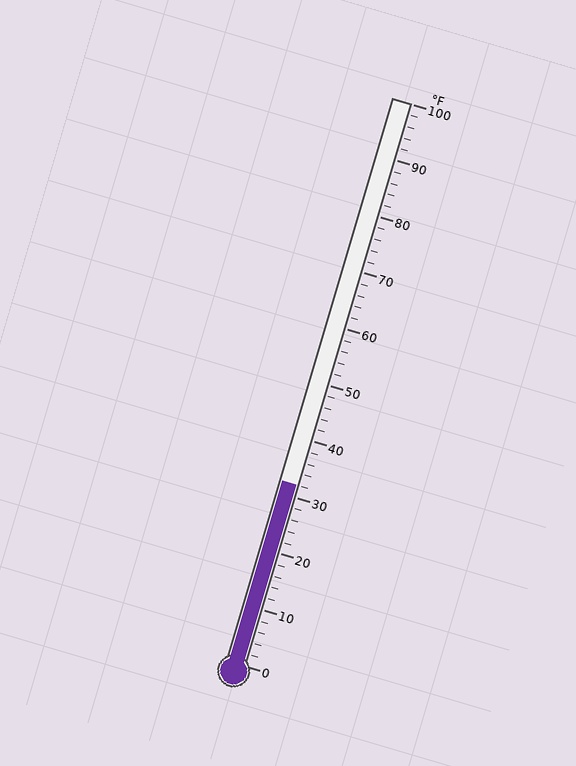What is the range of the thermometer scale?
The thermometer scale ranges from 0°F to 100°F.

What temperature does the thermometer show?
The thermometer shows approximately 32°F.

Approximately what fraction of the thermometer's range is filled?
The thermometer is filled to approximately 30% of its range.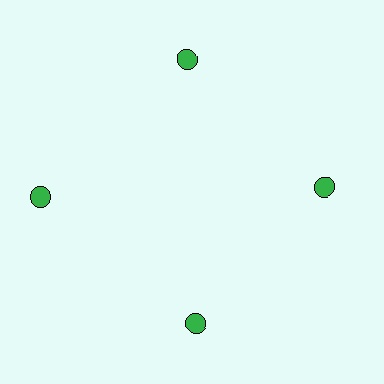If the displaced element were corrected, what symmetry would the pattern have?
It would have 4-fold rotational symmetry — the pattern would map onto itself every 90 degrees.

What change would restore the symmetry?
The symmetry would be restored by moving it inward, back onto the ring so that all 4 circles sit at equal angles and equal distance from the center.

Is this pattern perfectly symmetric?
No. The 4 green circles are arranged in a ring, but one element near the 9 o'clock position is pushed outward from the center, breaking the 4-fold rotational symmetry.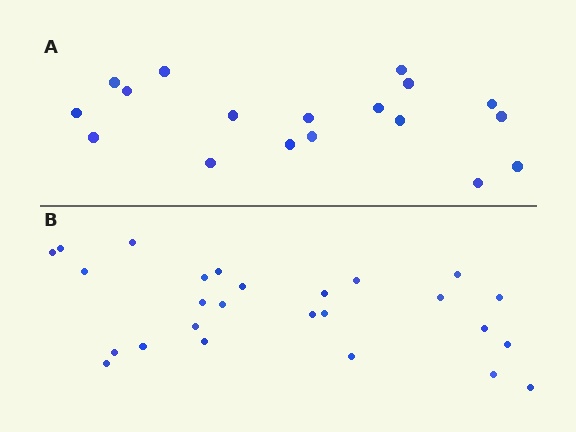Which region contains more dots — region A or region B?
Region B (the bottom region) has more dots.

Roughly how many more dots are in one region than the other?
Region B has roughly 8 or so more dots than region A.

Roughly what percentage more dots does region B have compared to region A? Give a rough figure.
About 45% more.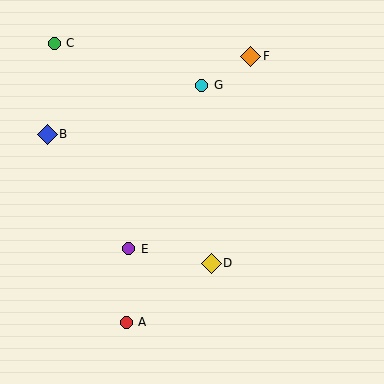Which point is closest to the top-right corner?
Point F is closest to the top-right corner.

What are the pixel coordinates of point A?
Point A is at (126, 322).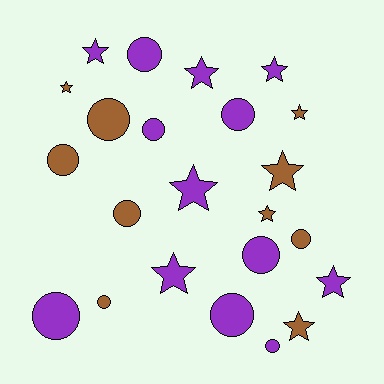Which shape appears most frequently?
Circle, with 12 objects.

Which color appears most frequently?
Purple, with 13 objects.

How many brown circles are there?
There are 5 brown circles.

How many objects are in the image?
There are 23 objects.